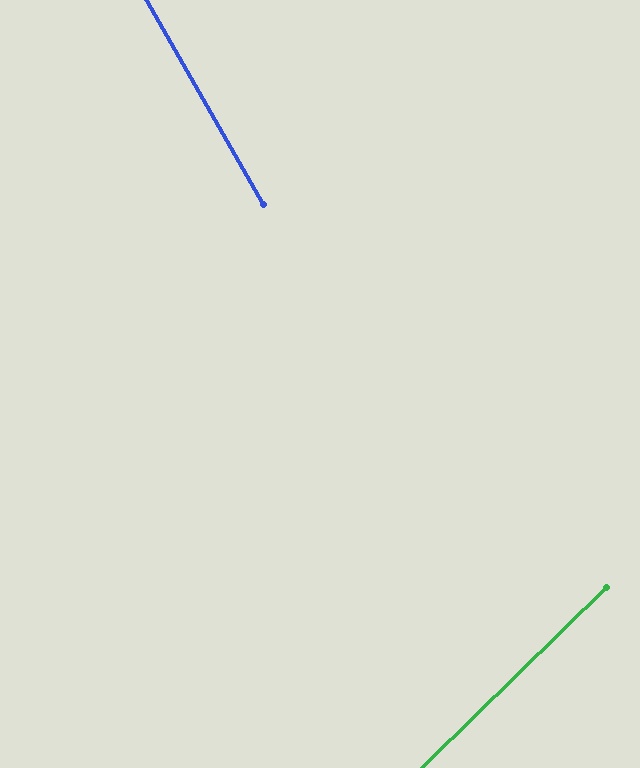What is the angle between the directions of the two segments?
Approximately 75 degrees.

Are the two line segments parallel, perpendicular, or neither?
Neither parallel nor perpendicular — they differ by about 75°.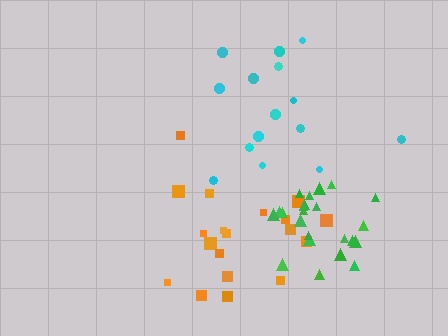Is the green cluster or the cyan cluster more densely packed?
Green.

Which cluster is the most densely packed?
Green.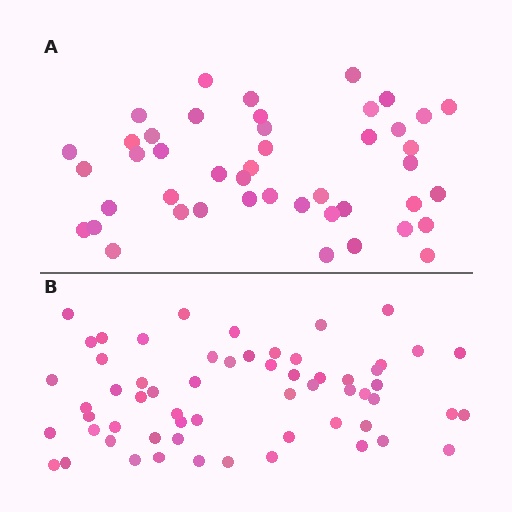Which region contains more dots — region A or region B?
Region B (the bottom region) has more dots.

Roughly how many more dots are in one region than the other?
Region B has approximately 15 more dots than region A.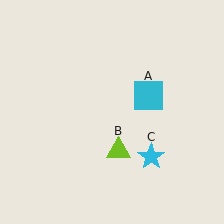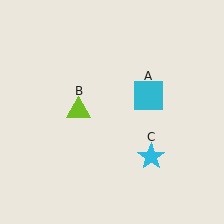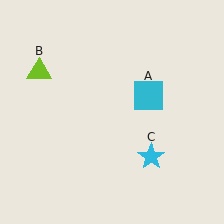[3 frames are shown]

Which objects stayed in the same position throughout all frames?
Cyan square (object A) and cyan star (object C) remained stationary.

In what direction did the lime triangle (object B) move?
The lime triangle (object B) moved up and to the left.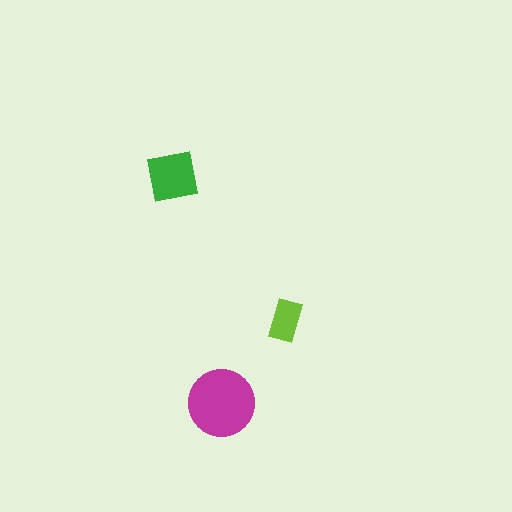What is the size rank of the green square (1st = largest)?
2nd.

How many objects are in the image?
There are 3 objects in the image.